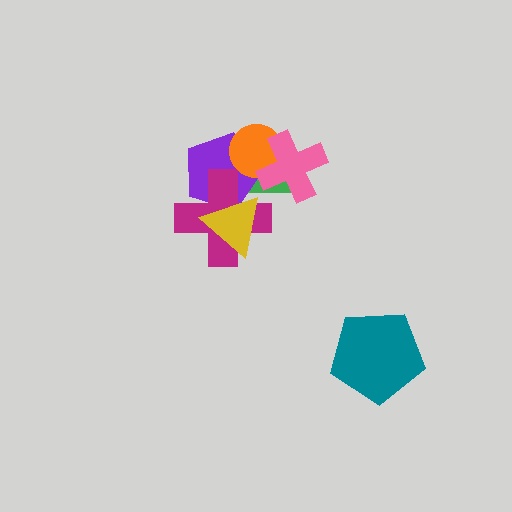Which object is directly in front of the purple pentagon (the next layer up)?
The magenta cross is directly in front of the purple pentagon.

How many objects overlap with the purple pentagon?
4 objects overlap with the purple pentagon.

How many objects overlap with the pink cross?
2 objects overlap with the pink cross.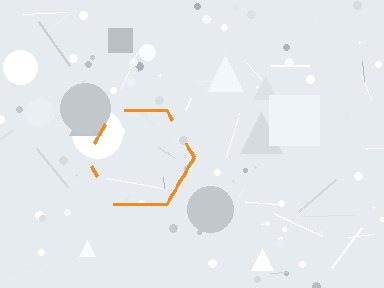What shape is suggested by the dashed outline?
The dashed outline suggests a hexagon.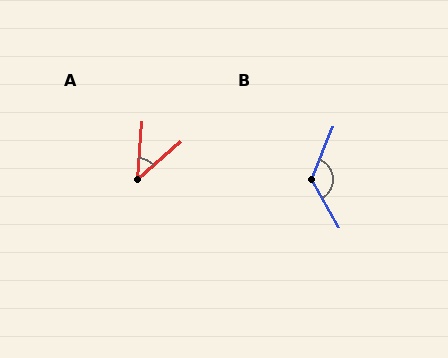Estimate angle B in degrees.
Approximately 128 degrees.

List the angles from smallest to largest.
A (44°), B (128°).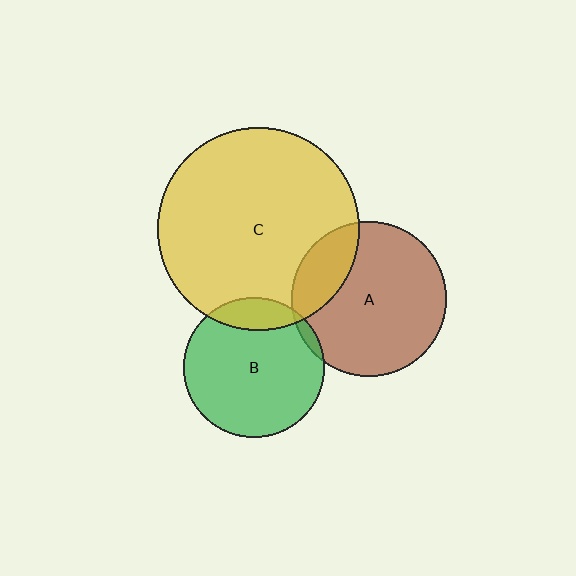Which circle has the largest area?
Circle C (yellow).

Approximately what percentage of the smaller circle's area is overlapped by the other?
Approximately 20%.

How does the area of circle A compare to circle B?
Approximately 1.2 times.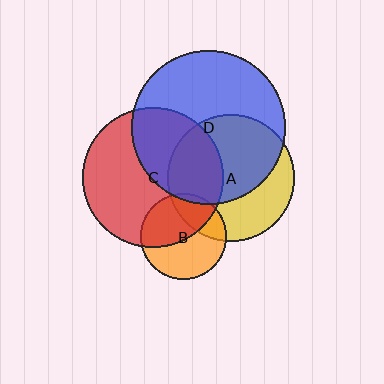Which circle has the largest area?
Circle D (blue).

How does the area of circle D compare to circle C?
Approximately 1.2 times.